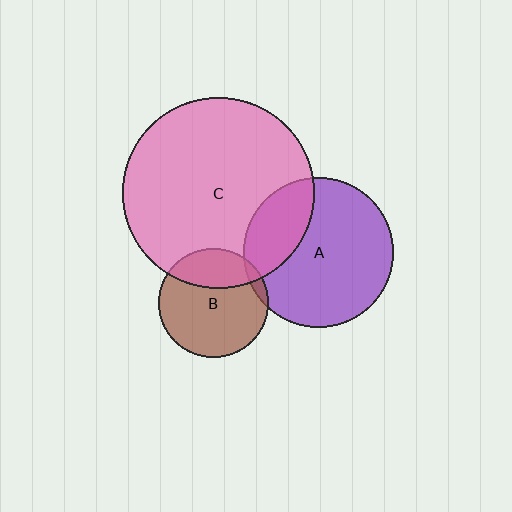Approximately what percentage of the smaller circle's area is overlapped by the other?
Approximately 30%.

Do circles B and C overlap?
Yes.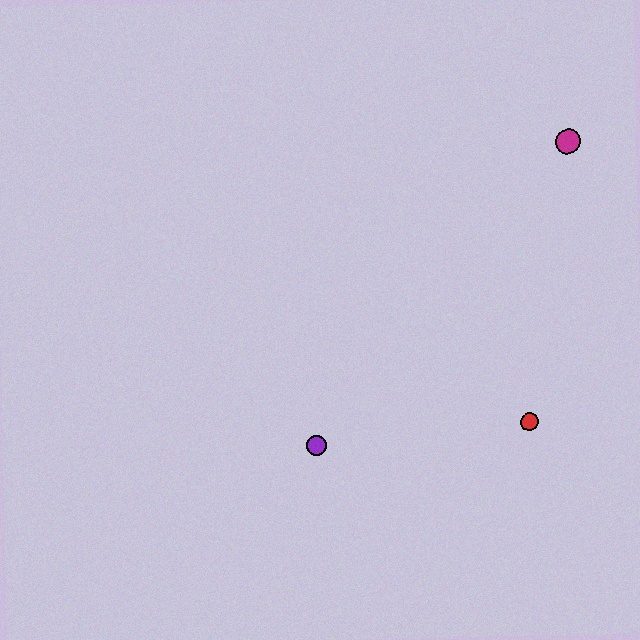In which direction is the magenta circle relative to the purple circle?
The magenta circle is above the purple circle.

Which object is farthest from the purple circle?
The magenta circle is farthest from the purple circle.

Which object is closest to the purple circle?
The red circle is closest to the purple circle.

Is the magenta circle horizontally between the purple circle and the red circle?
No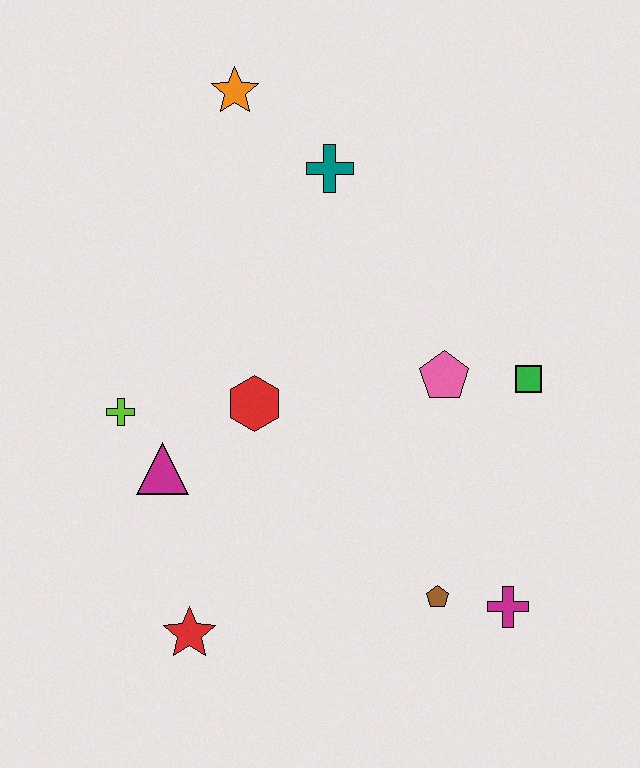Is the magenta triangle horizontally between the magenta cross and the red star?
No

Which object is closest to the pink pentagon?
The green square is closest to the pink pentagon.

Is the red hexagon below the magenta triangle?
No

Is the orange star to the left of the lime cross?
No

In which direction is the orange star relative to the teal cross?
The orange star is to the left of the teal cross.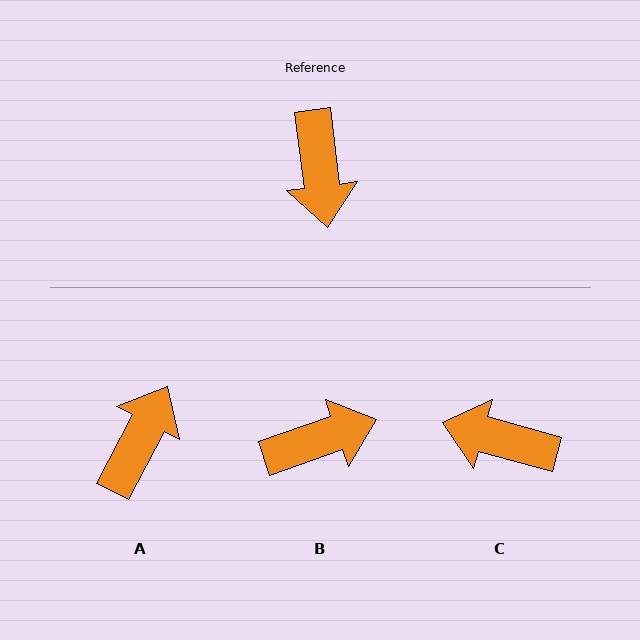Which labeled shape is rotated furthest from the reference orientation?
A, about 145 degrees away.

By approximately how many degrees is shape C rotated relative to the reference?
Approximately 113 degrees clockwise.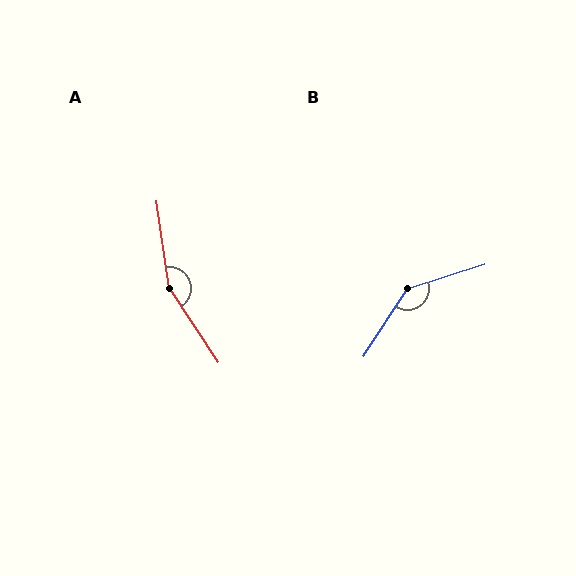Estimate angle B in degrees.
Approximately 140 degrees.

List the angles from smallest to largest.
B (140°), A (154°).